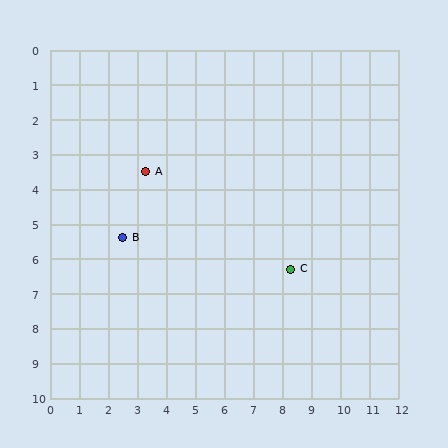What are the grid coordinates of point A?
Point A is at approximately (3.3, 3.5).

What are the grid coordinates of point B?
Point B is at approximately (2.5, 5.4).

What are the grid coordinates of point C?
Point C is at approximately (8.3, 6.3).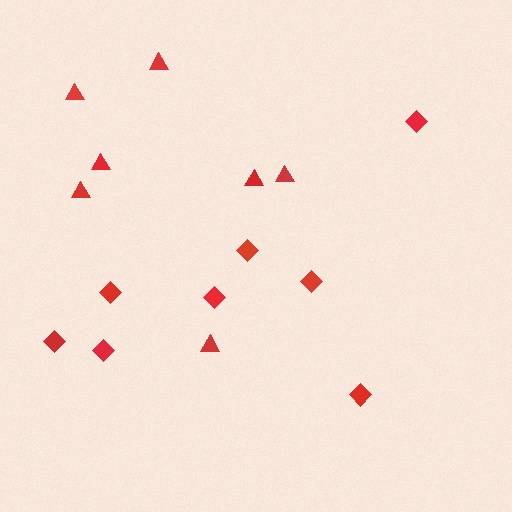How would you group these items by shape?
There are 2 groups: one group of diamonds (8) and one group of triangles (7).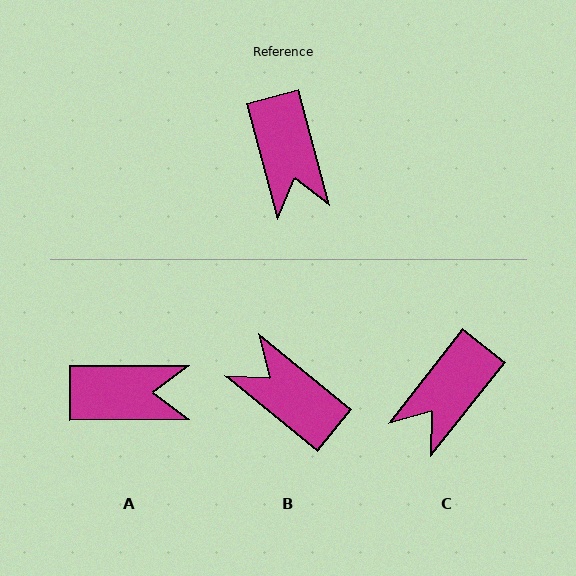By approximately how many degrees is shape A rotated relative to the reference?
Approximately 75 degrees counter-clockwise.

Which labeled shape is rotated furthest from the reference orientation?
B, about 144 degrees away.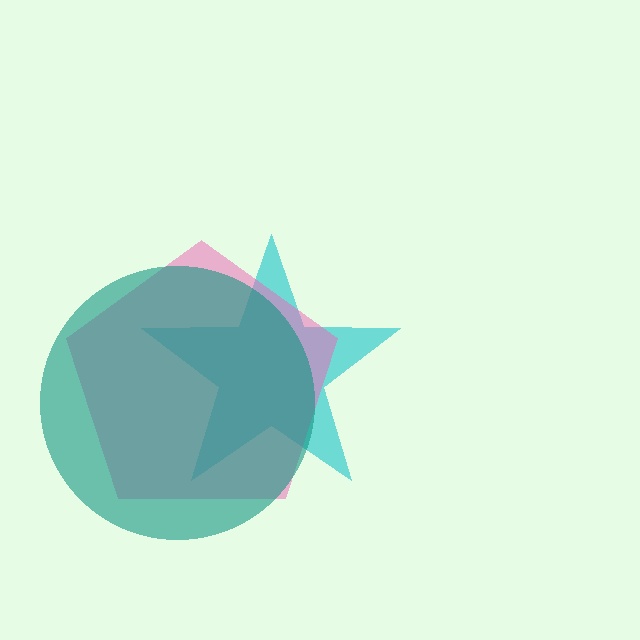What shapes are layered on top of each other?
The layered shapes are: a cyan star, a pink pentagon, a teal circle.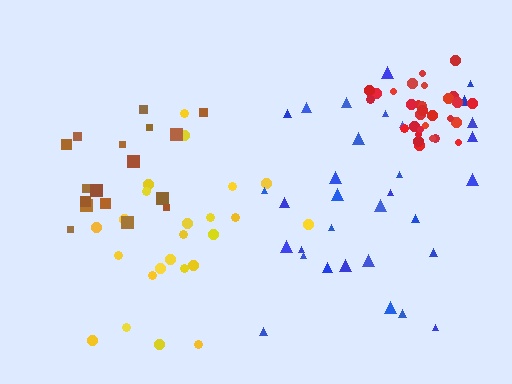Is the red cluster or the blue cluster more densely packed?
Red.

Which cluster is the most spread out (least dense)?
Blue.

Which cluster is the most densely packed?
Red.